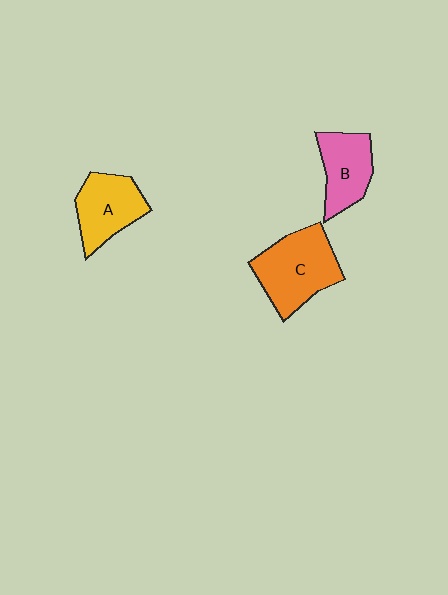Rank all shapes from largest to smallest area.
From largest to smallest: C (orange), A (yellow), B (pink).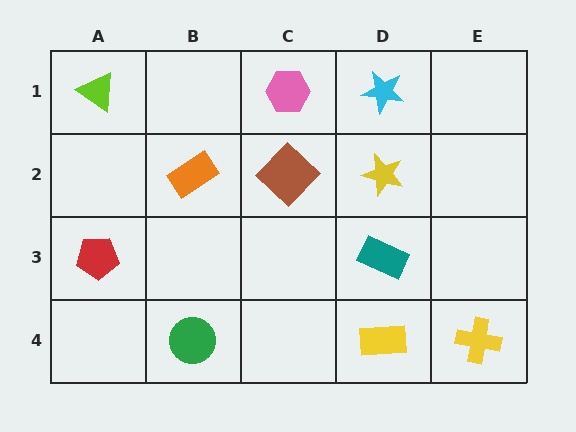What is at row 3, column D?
A teal rectangle.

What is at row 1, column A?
A lime triangle.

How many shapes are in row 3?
2 shapes.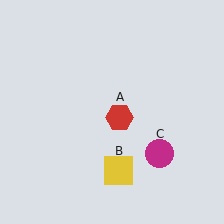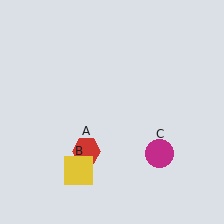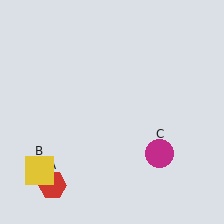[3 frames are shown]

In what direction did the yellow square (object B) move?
The yellow square (object B) moved left.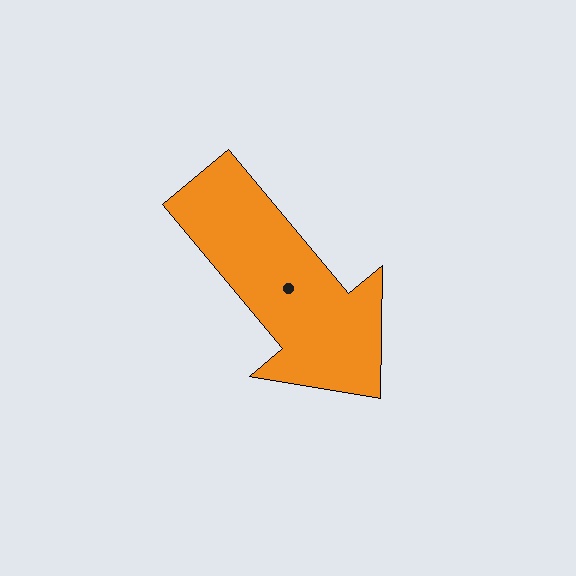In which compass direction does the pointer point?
Southeast.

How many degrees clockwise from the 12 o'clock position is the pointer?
Approximately 140 degrees.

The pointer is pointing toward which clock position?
Roughly 5 o'clock.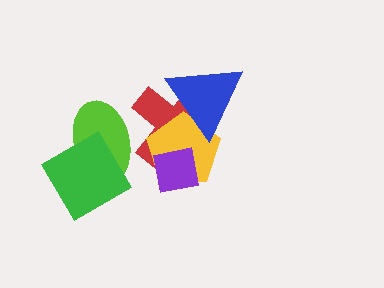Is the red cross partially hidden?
Yes, it is partially covered by another shape.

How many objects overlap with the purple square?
2 objects overlap with the purple square.